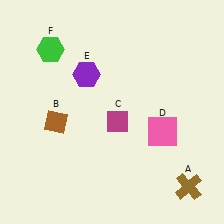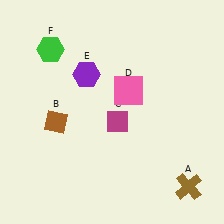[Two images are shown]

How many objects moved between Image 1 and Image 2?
1 object moved between the two images.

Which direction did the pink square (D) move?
The pink square (D) moved up.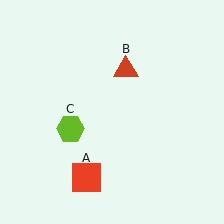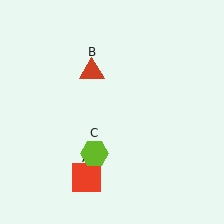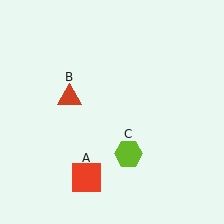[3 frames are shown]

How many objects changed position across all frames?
2 objects changed position: red triangle (object B), lime hexagon (object C).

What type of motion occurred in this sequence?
The red triangle (object B), lime hexagon (object C) rotated counterclockwise around the center of the scene.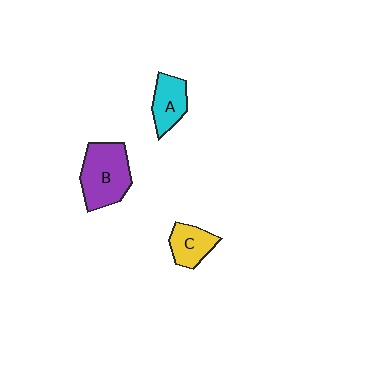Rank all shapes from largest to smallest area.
From largest to smallest: B (purple), A (cyan), C (yellow).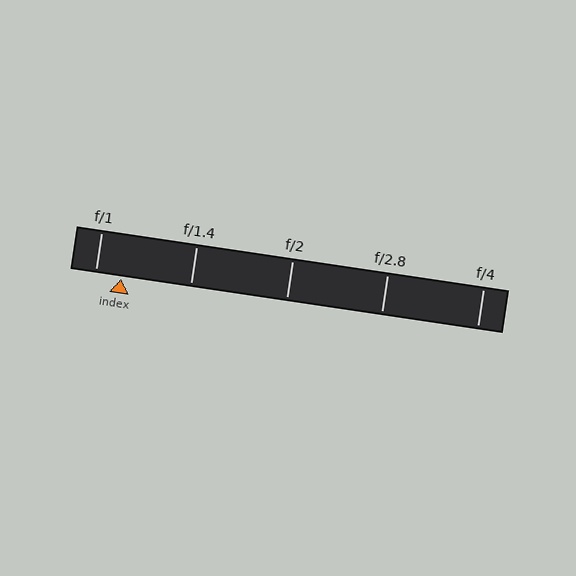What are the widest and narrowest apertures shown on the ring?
The widest aperture shown is f/1 and the narrowest is f/4.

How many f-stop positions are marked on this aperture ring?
There are 5 f-stop positions marked.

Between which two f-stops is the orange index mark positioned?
The index mark is between f/1 and f/1.4.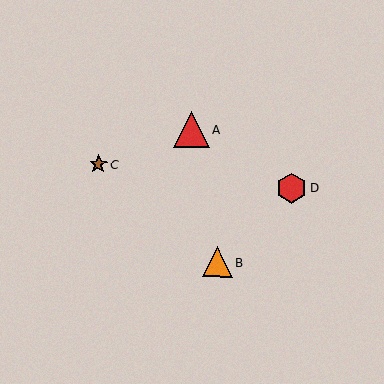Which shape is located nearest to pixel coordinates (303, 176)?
The red hexagon (labeled D) at (292, 188) is nearest to that location.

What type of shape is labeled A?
Shape A is a red triangle.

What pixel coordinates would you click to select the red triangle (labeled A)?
Click at (192, 130) to select the red triangle A.